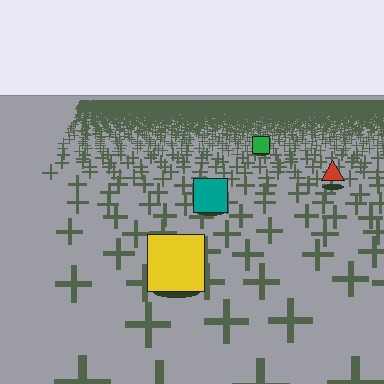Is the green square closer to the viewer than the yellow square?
No. The yellow square is closer — you can tell from the texture gradient: the ground texture is coarser near it.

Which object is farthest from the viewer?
The green square is farthest from the viewer. It appears smaller and the ground texture around it is denser.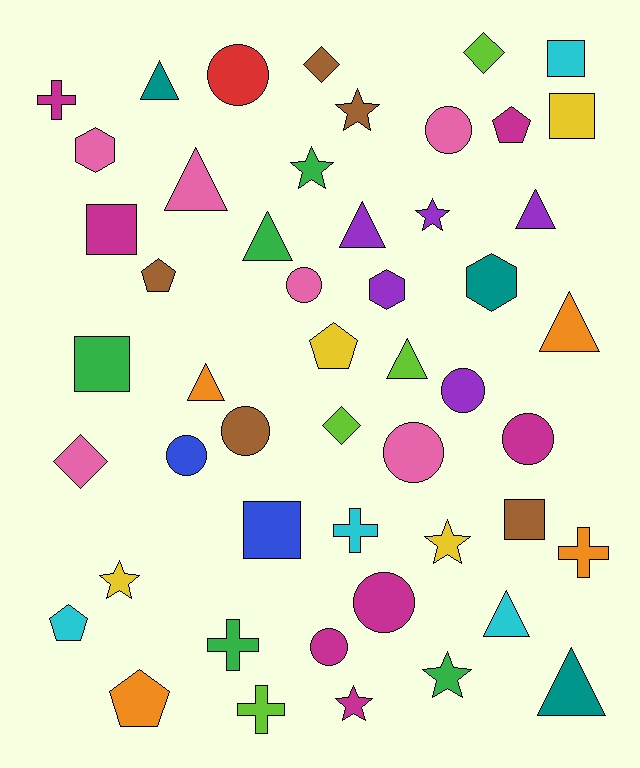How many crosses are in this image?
There are 5 crosses.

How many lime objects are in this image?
There are 4 lime objects.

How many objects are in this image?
There are 50 objects.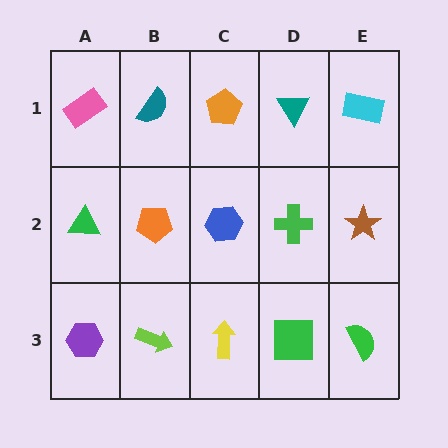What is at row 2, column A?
A green triangle.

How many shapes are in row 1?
5 shapes.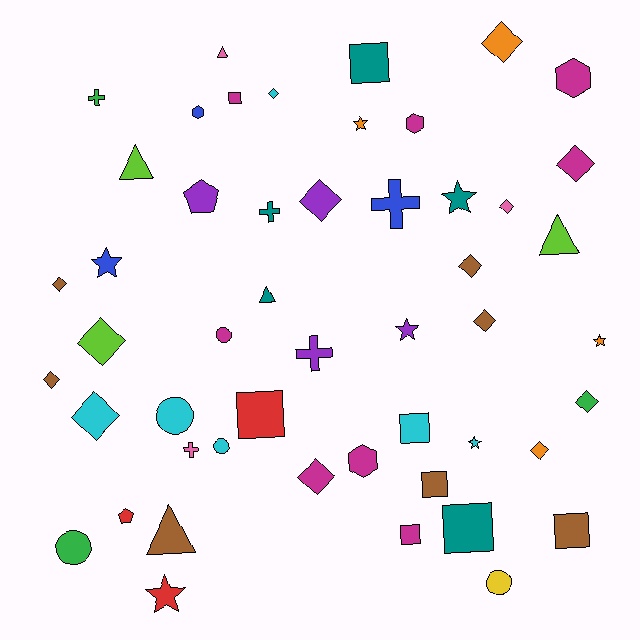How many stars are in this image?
There are 7 stars.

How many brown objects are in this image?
There are 7 brown objects.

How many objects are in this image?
There are 50 objects.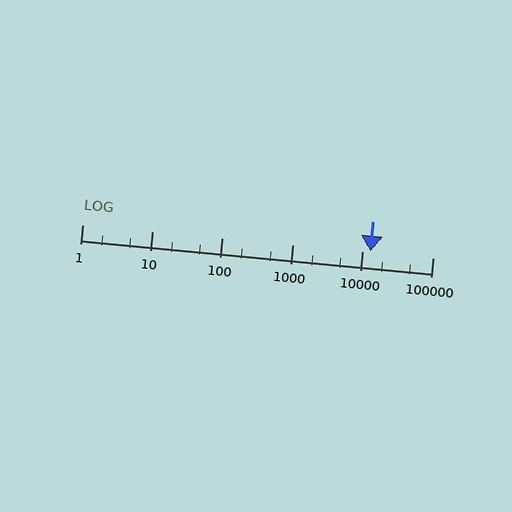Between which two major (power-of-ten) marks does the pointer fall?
The pointer is between 10000 and 100000.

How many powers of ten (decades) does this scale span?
The scale spans 5 decades, from 1 to 100000.